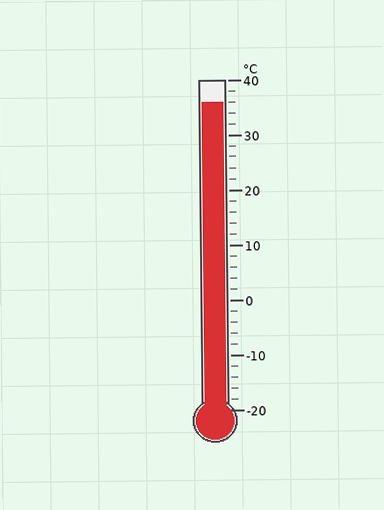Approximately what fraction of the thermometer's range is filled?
The thermometer is filled to approximately 95% of its range.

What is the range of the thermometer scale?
The thermometer scale ranges from -20°C to 40°C.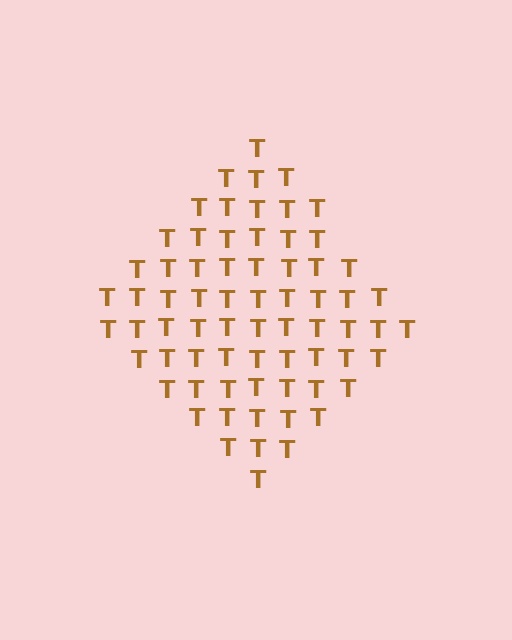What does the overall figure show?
The overall figure shows a diamond.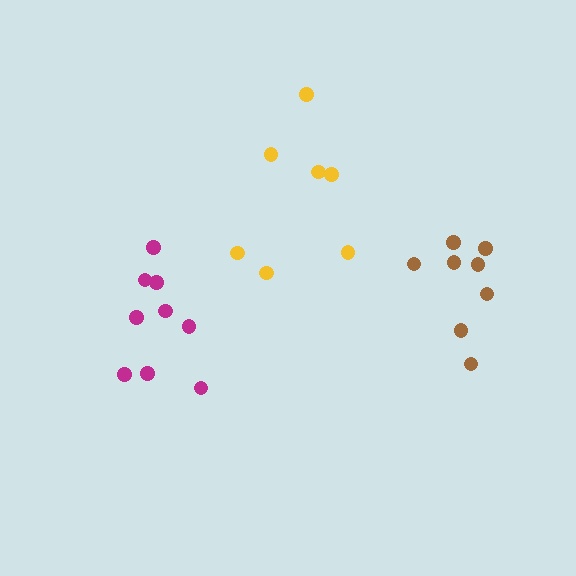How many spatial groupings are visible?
There are 3 spatial groupings.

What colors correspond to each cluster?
The clusters are colored: magenta, yellow, brown.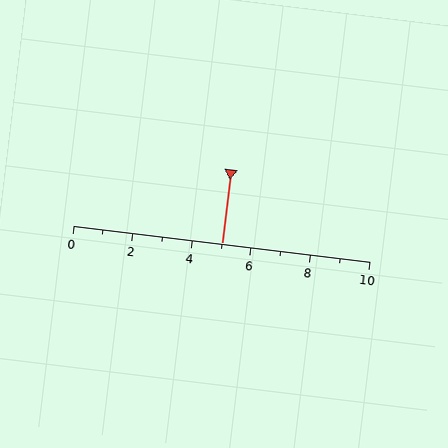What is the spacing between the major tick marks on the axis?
The major ticks are spaced 2 apart.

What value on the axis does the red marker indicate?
The marker indicates approximately 5.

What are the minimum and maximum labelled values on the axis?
The axis runs from 0 to 10.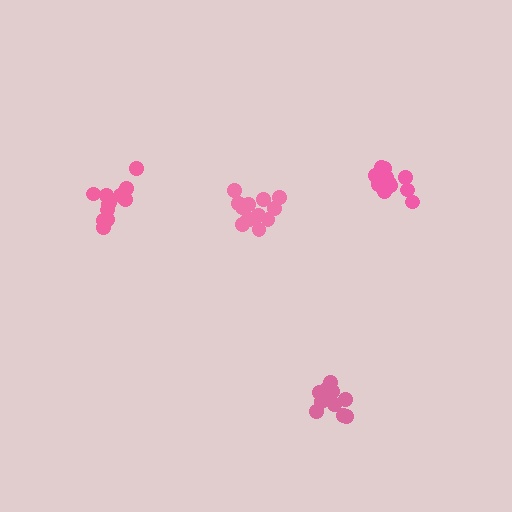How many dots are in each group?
Group 1: 13 dots, Group 2: 13 dots, Group 3: 13 dots, Group 4: 12 dots (51 total).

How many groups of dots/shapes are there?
There are 4 groups.